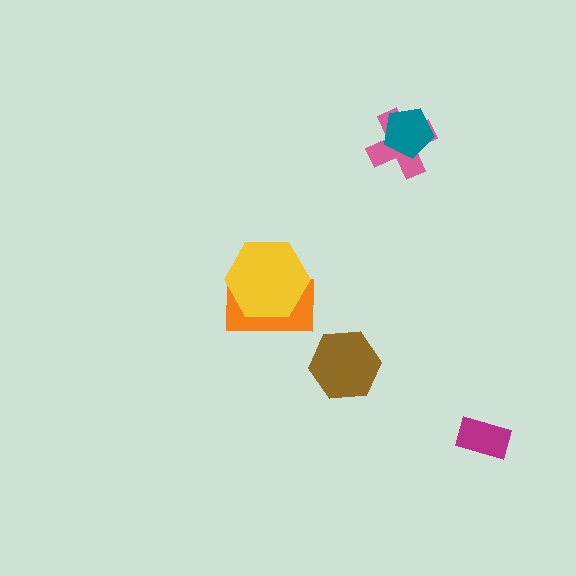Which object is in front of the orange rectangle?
The yellow hexagon is in front of the orange rectangle.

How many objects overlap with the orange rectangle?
1 object overlaps with the orange rectangle.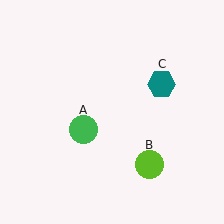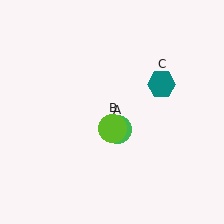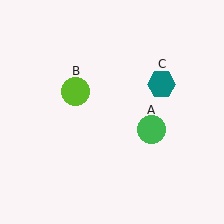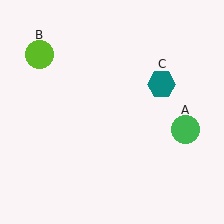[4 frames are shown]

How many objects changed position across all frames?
2 objects changed position: green circle (object A), lime circle (object B).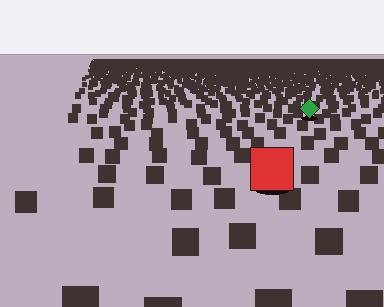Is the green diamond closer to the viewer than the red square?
No. The red square is closer — you can tell from the texture gradient: the ground texture is coarser near it.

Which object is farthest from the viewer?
The green diamond is farthest from the viewer. It appears smaller and the ground texture around it is denser.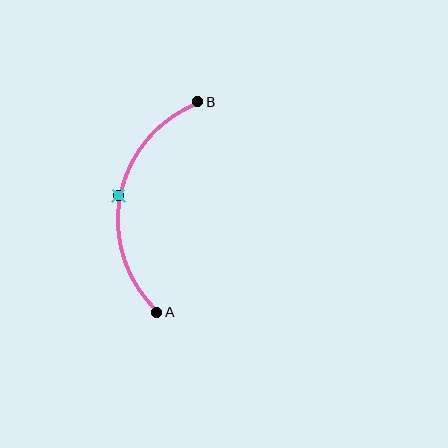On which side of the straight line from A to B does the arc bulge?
The arc bulges to the left of the straight line connecting A and B.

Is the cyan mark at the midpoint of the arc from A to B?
Yes. The cyan mark lies on the arc at equal arc-length from both A and B — it is the arc midpoint.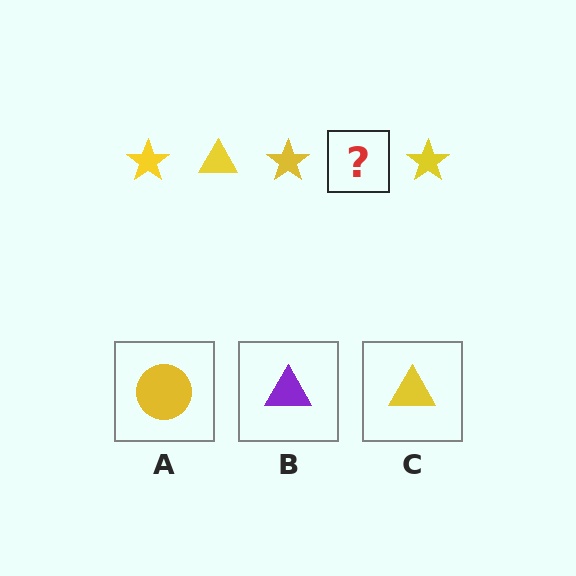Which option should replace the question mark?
Option C.